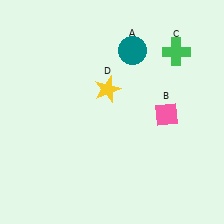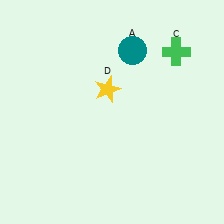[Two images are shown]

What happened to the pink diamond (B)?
The pink diamond (B) was removed in Image 2. It was in the bottom-right area of Image 1.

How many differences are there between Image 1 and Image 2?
There is 1 difference between the two images.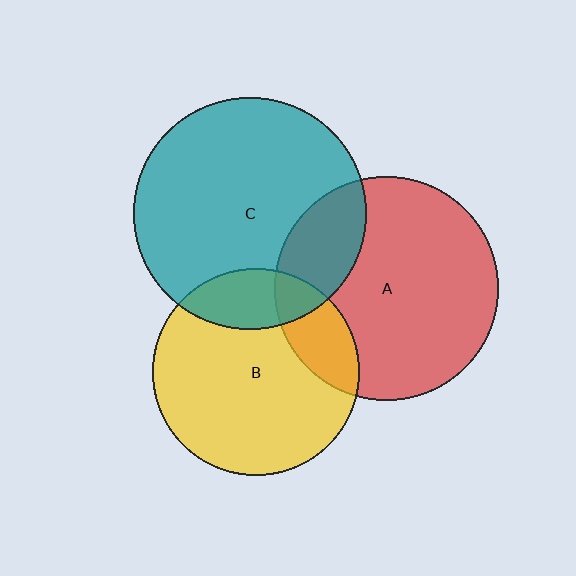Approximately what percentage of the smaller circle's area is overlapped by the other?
Approximately 20%.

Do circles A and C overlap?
Yes.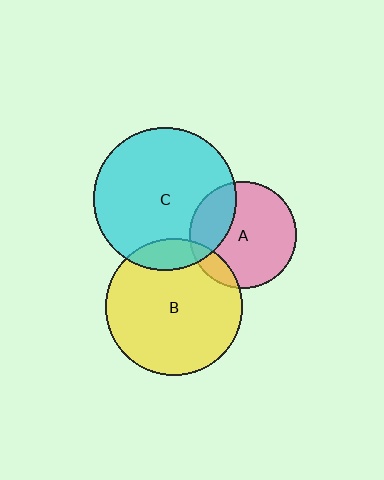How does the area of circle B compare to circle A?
Approximately 1.6 times.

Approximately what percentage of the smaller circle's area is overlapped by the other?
Approximately 25%.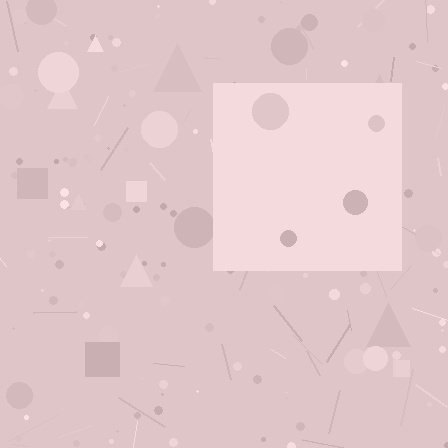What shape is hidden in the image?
A square is hidden in the image.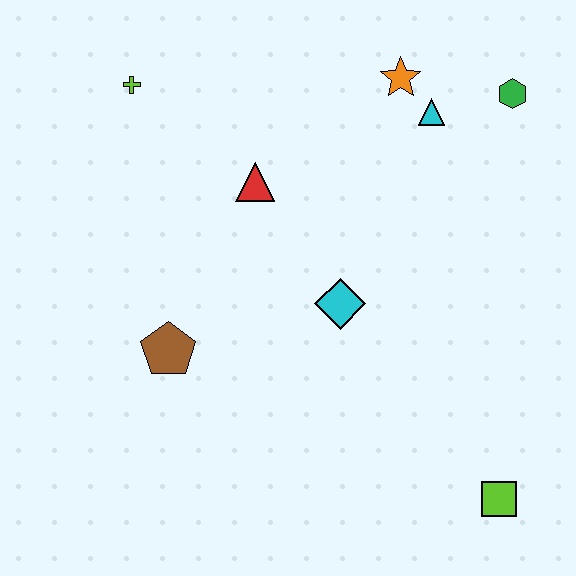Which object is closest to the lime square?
The cyan diamond is closest to the lime square.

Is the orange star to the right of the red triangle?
Yes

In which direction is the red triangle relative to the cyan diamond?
The red triangle is above the cyan diamond.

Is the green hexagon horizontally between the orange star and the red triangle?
No